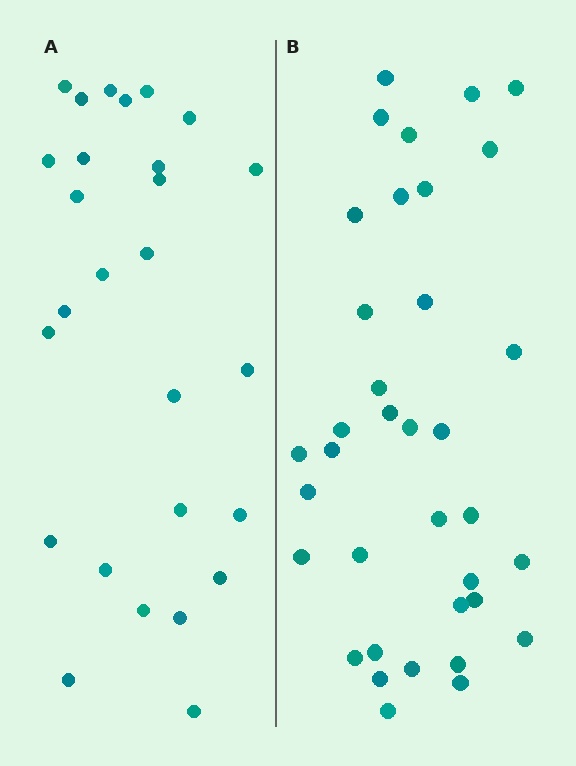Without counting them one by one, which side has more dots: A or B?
Region B (the right region) has more dots.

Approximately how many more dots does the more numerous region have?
Region B has roughly 8 or so more dots than region A.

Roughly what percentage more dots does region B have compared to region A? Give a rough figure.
About 35% more.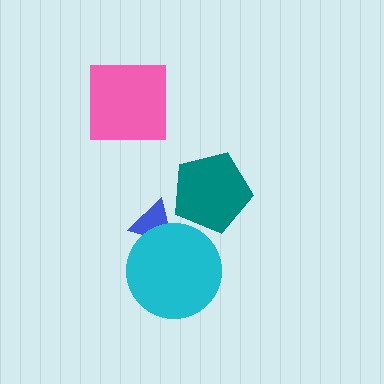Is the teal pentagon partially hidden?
No, no other shape covers it.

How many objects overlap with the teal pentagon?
0 objects overlap with the teal pentagon.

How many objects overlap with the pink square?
0 objects overlap with the pink square.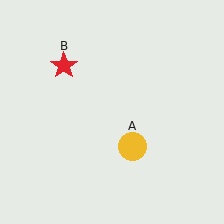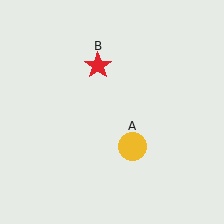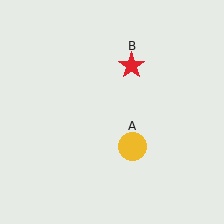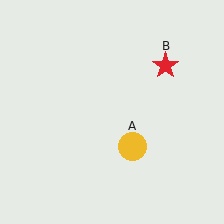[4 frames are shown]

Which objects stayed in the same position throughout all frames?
Yellow circle (object A) remained stationary.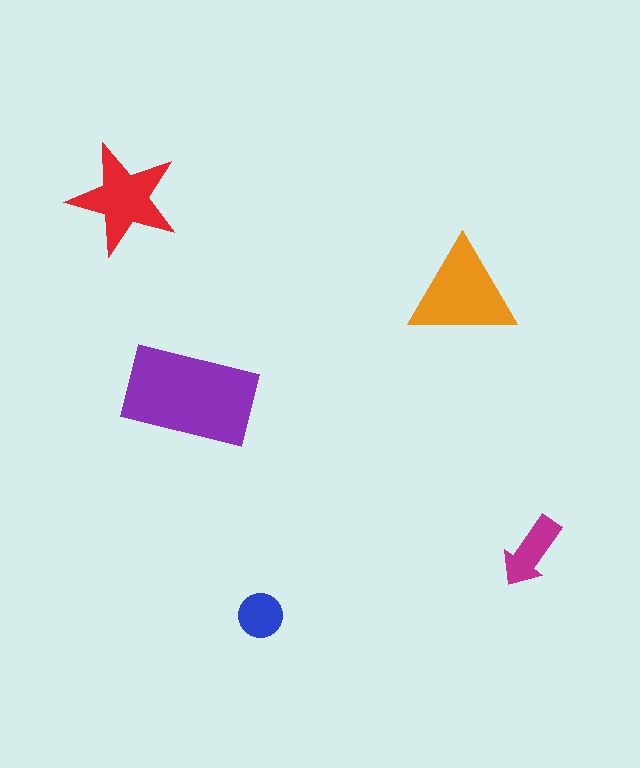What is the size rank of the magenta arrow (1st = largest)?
4th.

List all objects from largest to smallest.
The purple rectangle, the orange triangle, the red star, the magenta arrow, the blue circle.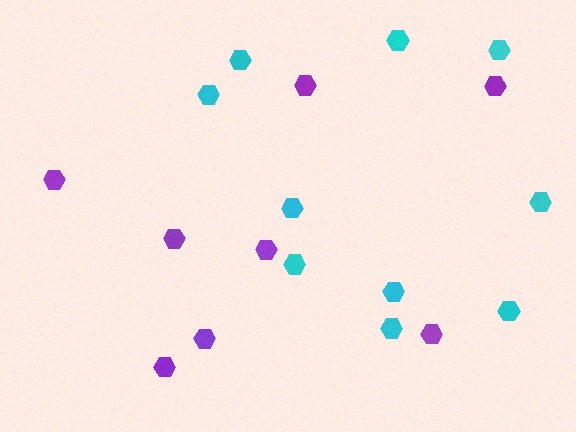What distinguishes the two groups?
There are 2 groups: one group of purple hexagons (8) and one group of cyan hexagons (10).